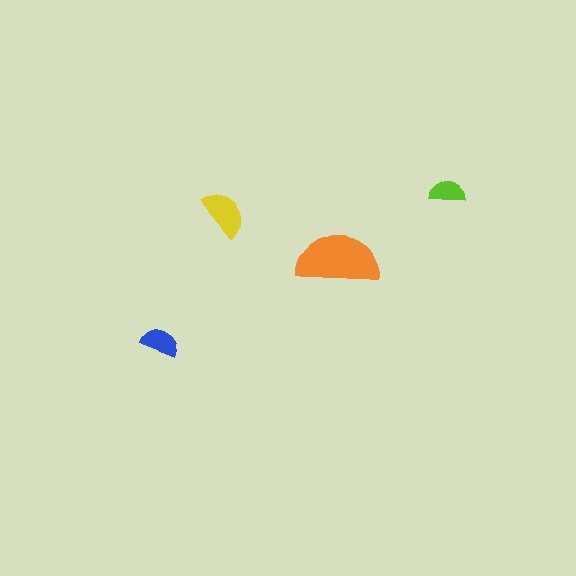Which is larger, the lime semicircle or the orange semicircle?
The orange one.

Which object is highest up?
The lime semicircle is topmost.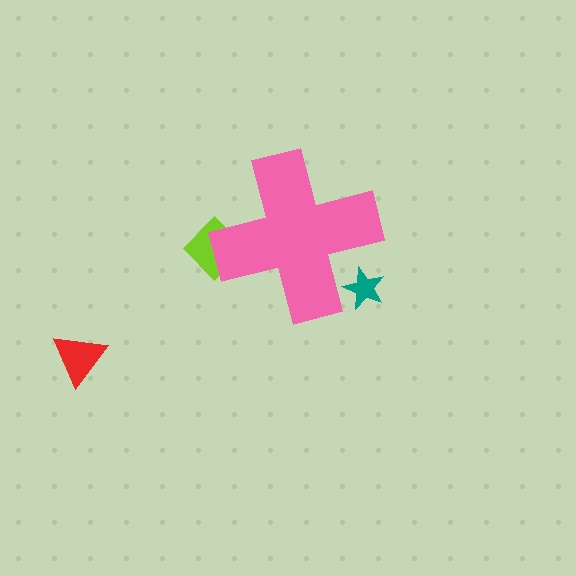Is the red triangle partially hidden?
No, the red triangle is fully visible.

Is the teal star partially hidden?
Yes, the teal star is partially hidden behind the pink cross.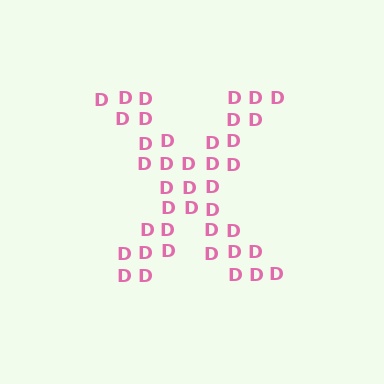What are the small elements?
The small elements are letter D's.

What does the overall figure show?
The overall figure shows the letter X.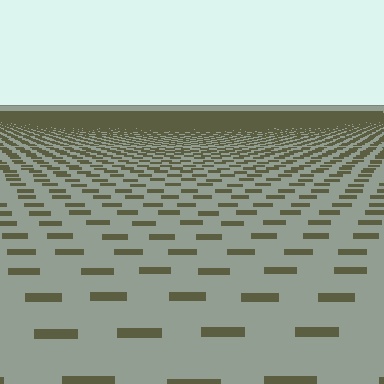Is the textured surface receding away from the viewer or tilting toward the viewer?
The surface is receding away from the viewer. Texture elements get smaller and denser toward the top.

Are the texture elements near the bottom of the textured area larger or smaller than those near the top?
Larger. Near the bottom, elements are closer to the viewer and appear at a bigger on-screen size.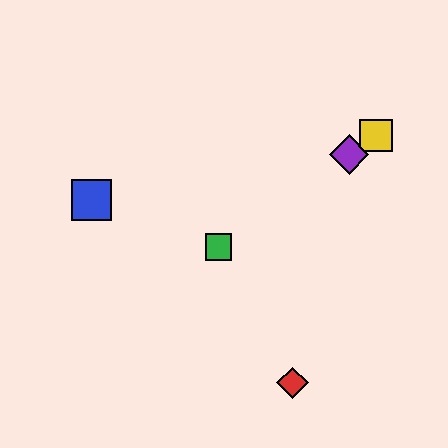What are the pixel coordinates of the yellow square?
The yellow square is at (376, 135).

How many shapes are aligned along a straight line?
3 shapes (the green square, the yellow square, the purple diamond) are aligned along a straight line.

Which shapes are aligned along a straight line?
The green square, the yellow square, the purple diamond are aligned along a straight line.